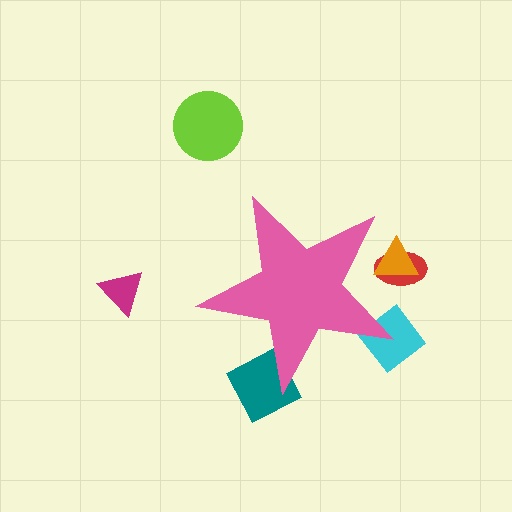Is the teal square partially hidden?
Yes, the teal square is partially hidden behind the pink star.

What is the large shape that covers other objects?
A pink star.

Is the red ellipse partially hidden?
Yes, the red ellipse is partially hidden behind the pink star.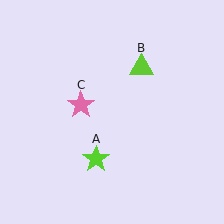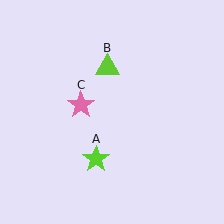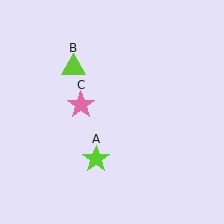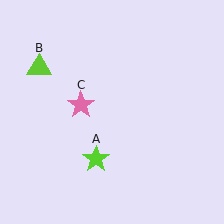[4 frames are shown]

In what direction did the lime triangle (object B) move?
The lime triangle (object B) moved left.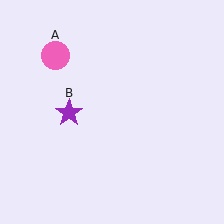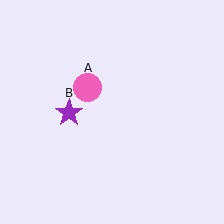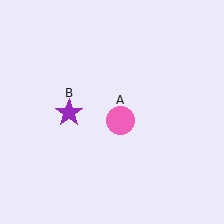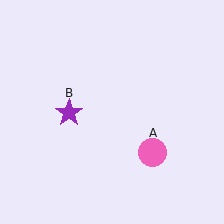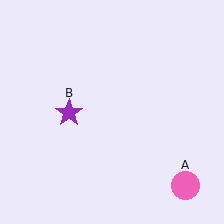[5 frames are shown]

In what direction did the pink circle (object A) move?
The pink circle (object A) moved down and to the right.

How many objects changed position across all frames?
1 object changed position: pink circle (object A).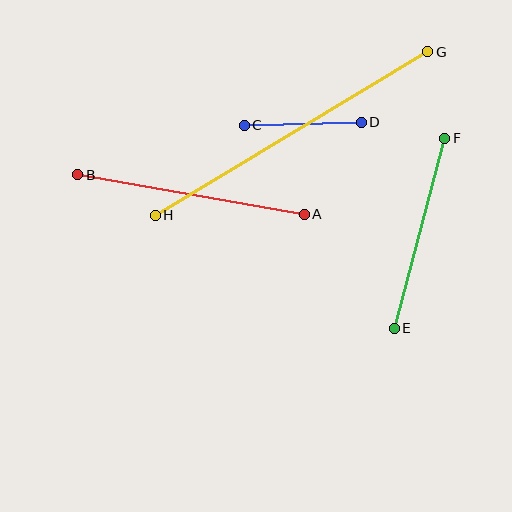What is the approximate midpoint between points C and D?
The midpoint is at approximately (303, 124) pixels.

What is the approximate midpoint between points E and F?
The midpoint is at approximately (419, 233) pixels.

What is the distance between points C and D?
The distance is approximately 117 pixels.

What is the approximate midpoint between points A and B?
The midpoint is at approximately (191, 195) pixels.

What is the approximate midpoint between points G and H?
The midpoint is at approximately (291, 133) pixels.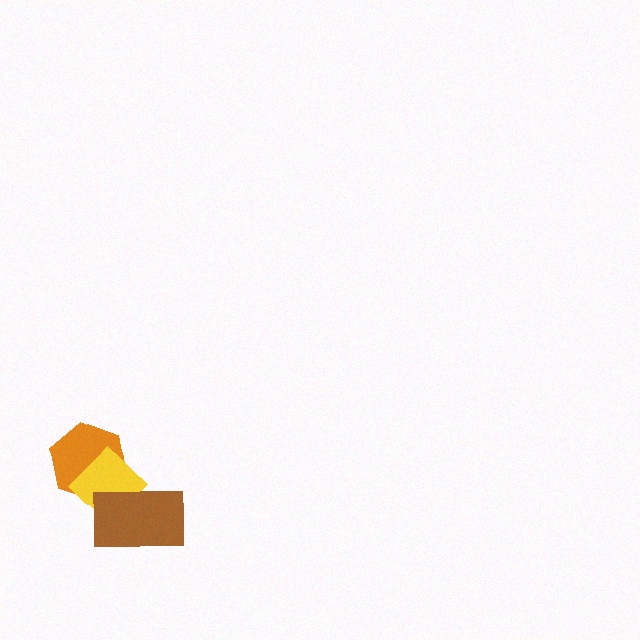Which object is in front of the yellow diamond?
The brown rectangle is in front of the yellow diamond.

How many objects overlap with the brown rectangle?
2 objects overlap with the brown rectangle.